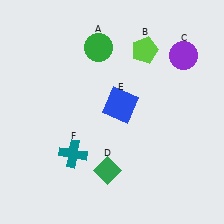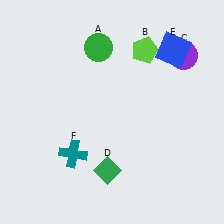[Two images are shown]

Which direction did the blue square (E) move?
The blue square (E) moved up.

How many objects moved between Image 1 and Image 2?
1 object moved between the two images.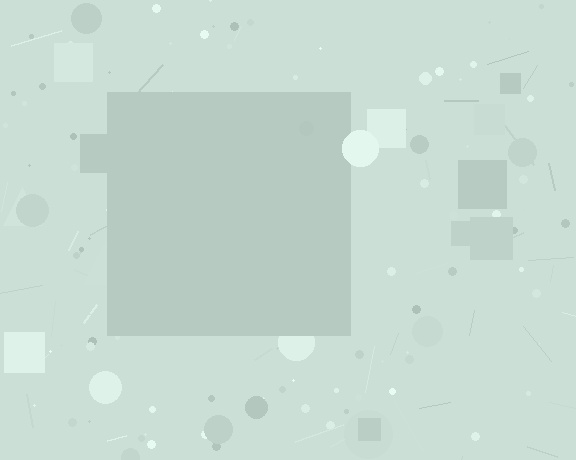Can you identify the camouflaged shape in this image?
The camouflaged shape is a square.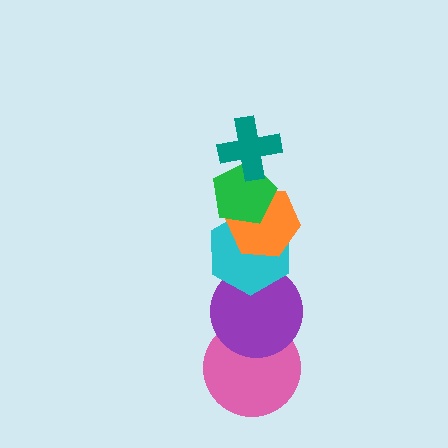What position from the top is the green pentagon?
The green pentagon is 2nd from the top.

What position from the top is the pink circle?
The pink circle is 6th from the top.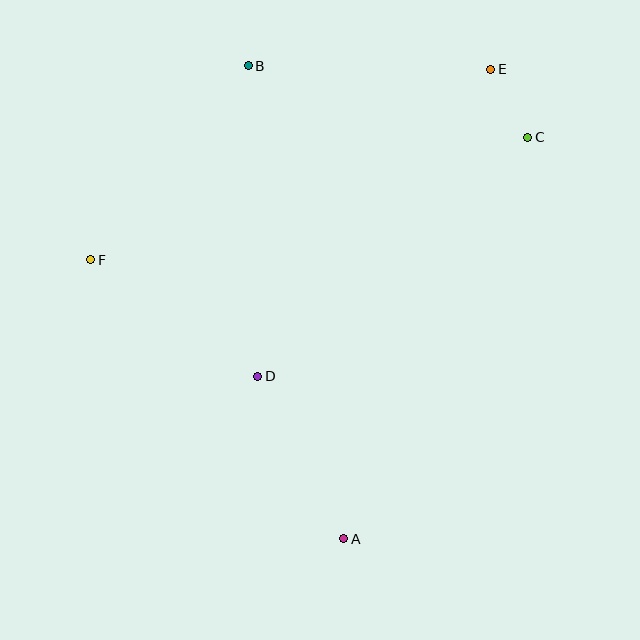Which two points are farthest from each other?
Points A and E are farthest from each other.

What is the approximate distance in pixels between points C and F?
The distance between C and F is approximately 454 pixels.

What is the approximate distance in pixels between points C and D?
The distance between C and D is approximately 361 pixels.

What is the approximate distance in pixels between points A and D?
The distance between A and D is approximately 184 pixels.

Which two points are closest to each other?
Points C and E are closest to each other.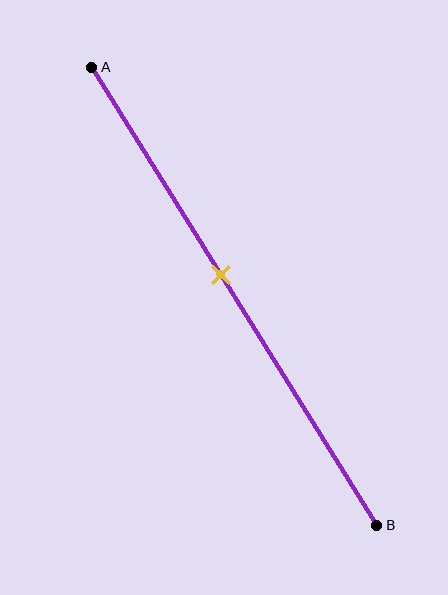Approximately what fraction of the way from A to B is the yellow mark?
The yellow mark is approximately 45% of the way from A to B.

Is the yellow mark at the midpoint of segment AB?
No, the mark is at about 45% from A, not at the 50% midpoint.